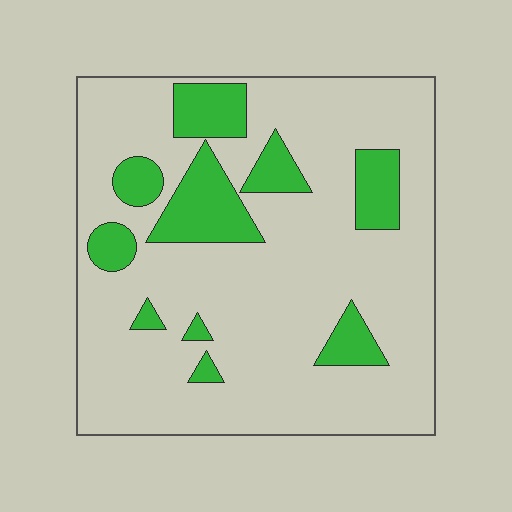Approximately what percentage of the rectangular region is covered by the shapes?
Approximately 20%.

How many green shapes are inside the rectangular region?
10.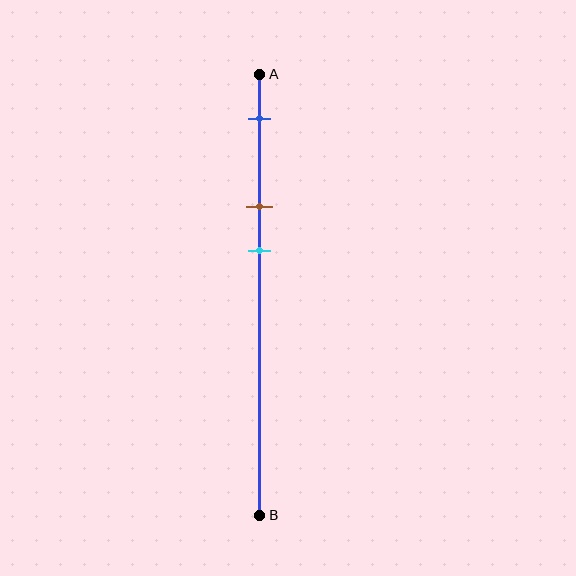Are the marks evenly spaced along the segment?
Yes, the marks are approximately evenly spaced.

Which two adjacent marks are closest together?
The brown and cyan marks are the closest adjacent pair.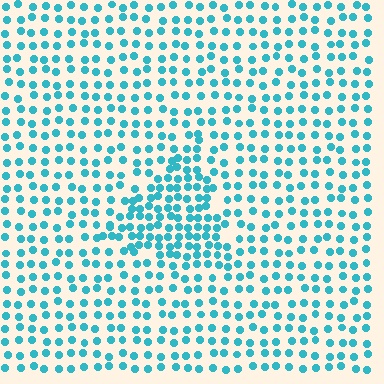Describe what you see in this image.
The image contains small cyan elements arranged at two different densities. A triangle-shaped region is visible where the elements are more densely packed than the surrounding area.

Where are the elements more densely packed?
The elements are more densely packed inside the triangle boundary.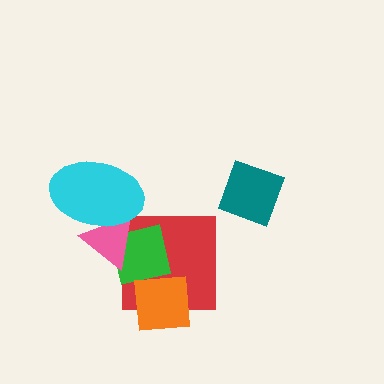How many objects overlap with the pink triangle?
3 objects overlap with the pink triangle.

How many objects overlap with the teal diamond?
0 objects overlap with the teal diamond.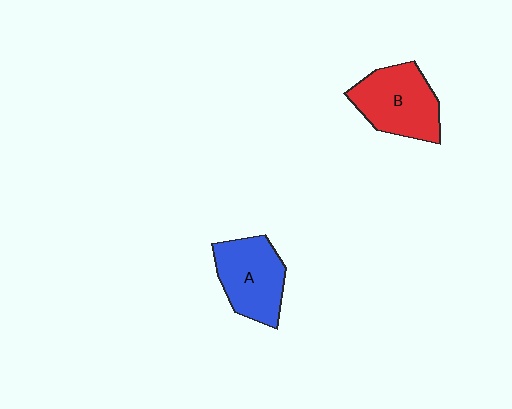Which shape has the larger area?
Shape B (red).